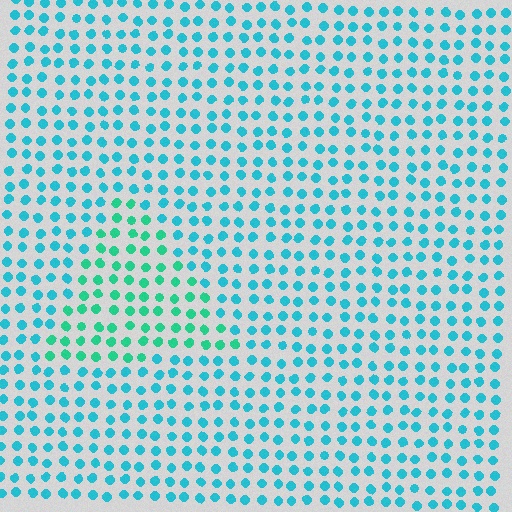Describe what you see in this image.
The image is filled with small cyan elements in a uniform arrangement. A triangle-shaped region is visible where the elements are tinted to a slightly different hue, forming a subtle color boundary.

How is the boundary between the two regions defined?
The boundary is defined purely by a slight shift in hue (about 30 degrees). Spacing, size, and orientation are identical on both sides.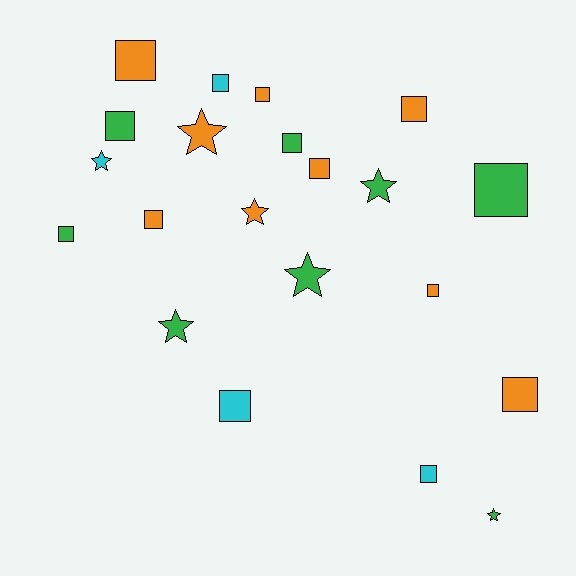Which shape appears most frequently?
Square, with 14 objects.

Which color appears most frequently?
Orange, with 9 objects.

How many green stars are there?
There are 4 green stars.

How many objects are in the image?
There are 21 objects.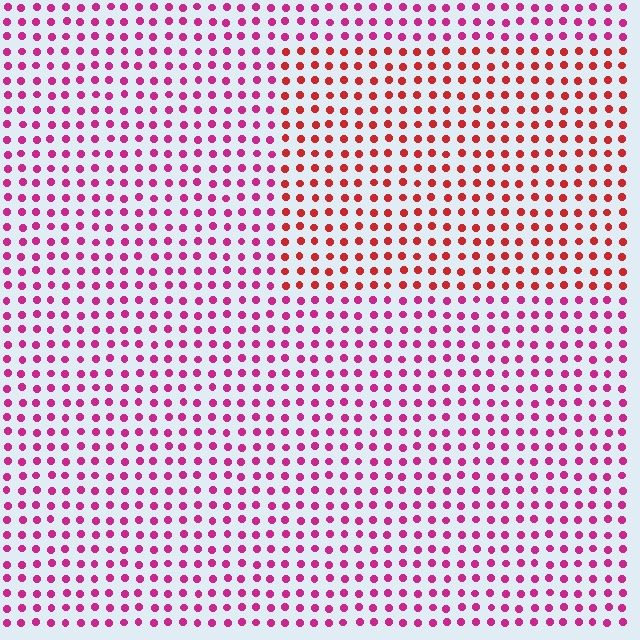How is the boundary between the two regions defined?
The boundary is defined purely by a slight shift in hue (about 36 degrees). Spacing, size, and orientation are identical on both sides.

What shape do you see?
I see a rectangle.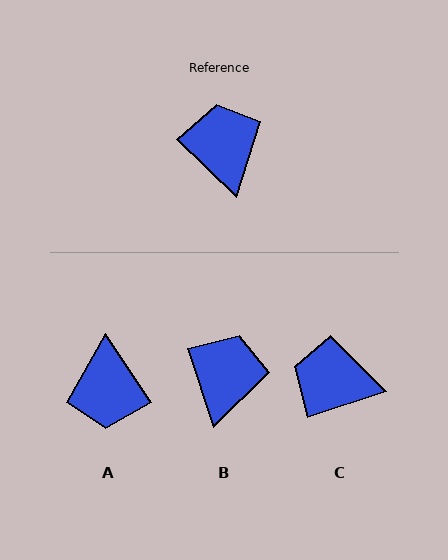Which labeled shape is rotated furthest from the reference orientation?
A, about 168 degrees away.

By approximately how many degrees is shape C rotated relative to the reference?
Approximately 63 degrees counter-clockwise.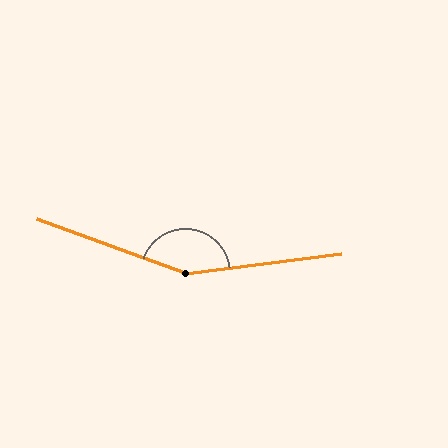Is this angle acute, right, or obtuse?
It is obtuse.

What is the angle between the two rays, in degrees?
Approximately 153 degrees.